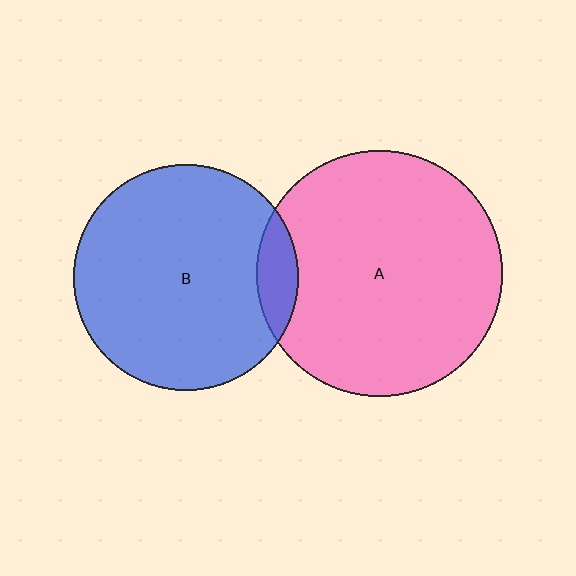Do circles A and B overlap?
Yes.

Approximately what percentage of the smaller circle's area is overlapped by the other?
Approximately 10%.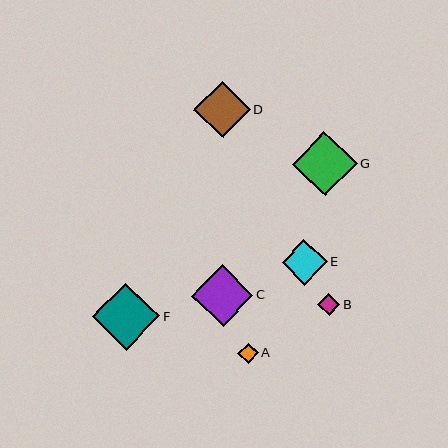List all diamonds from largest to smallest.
From largest to smallest: F, G, C, D, E, B, A.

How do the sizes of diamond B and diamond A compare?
Diamond B and diamond A are approximately the same size.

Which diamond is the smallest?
Diamond A is the smallest with a size of approximately 20 pixels.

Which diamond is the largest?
Diamond F is the largest with a size of approximately 68 pixels.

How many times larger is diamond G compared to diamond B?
Diamond G is approximately 2.9 times the size of diamond B.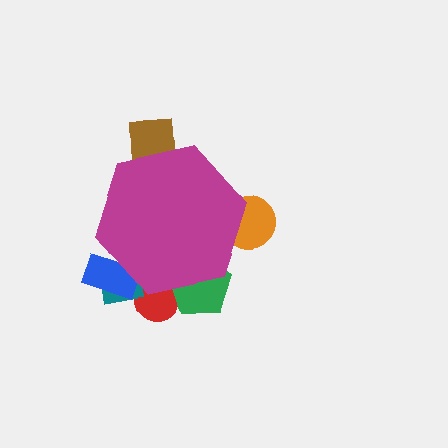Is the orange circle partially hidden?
Yes, the orange circle is partially hidden behind the magenta hexagon.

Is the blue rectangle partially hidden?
Yes, the blue rectangle is partially hidden behind the magenta hexagon.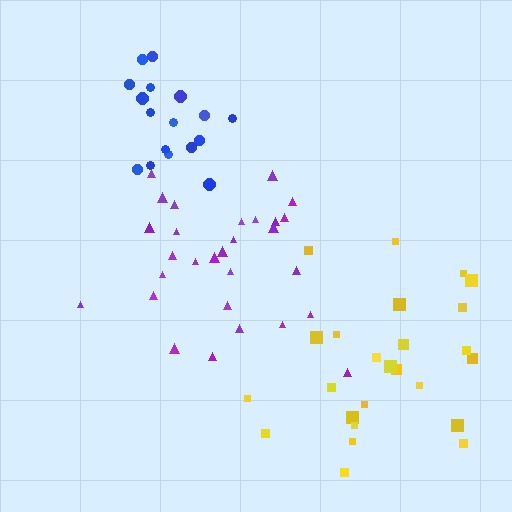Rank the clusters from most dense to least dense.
blue, purple, yellow.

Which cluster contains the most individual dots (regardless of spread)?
Purple (29).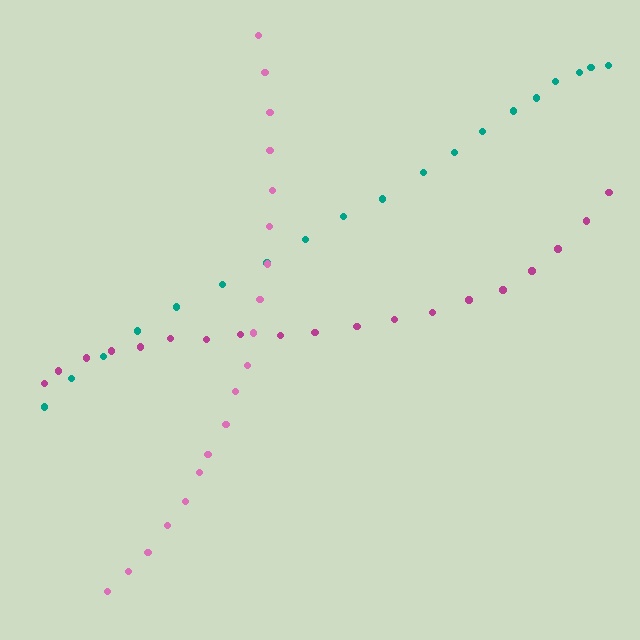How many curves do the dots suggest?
There are 3 distinct paths.